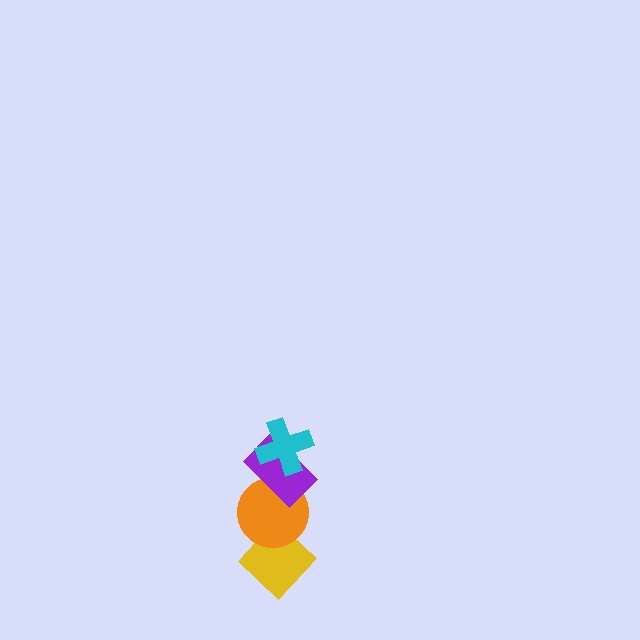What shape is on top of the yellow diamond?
The orange circle is on top of the yellow diamond.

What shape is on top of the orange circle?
The purple rectangle is on top of the orange circle.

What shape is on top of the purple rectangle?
The cyan cross is on top of the purple rectangle.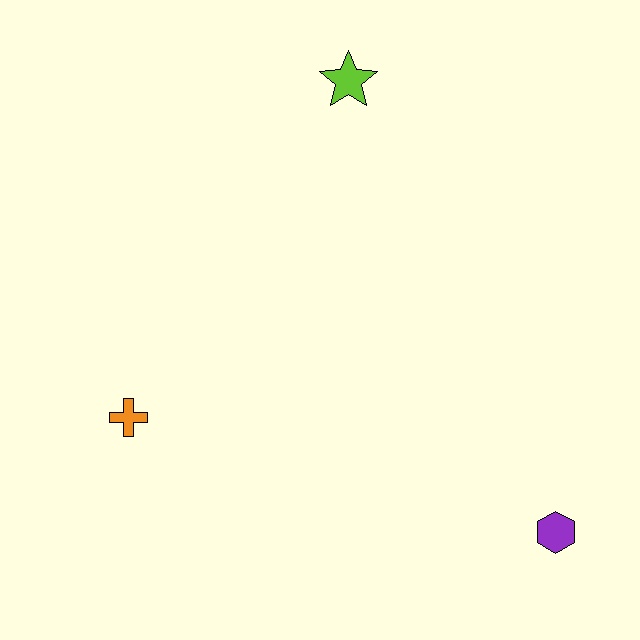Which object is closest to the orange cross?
The lime star is closest to the orange cross.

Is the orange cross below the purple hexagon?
No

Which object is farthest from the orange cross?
The purple hexagon is farthest from the orange cross.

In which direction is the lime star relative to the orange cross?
The lime star is above the orange cross.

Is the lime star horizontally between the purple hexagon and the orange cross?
Yes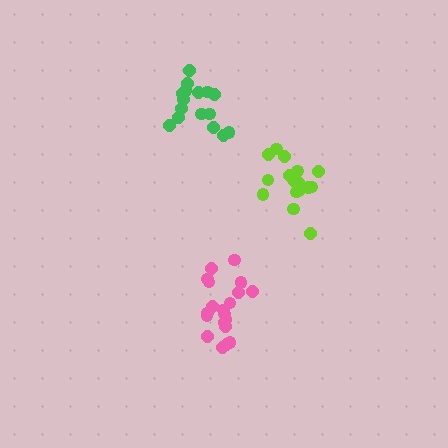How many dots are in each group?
Group 1: 16 dots, Group 2: 18 dots, Group 3: 20 dots (54 total).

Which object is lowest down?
The pink cluster is bottommost.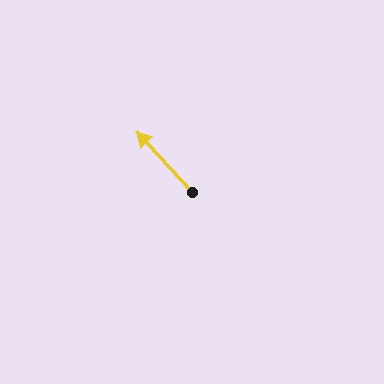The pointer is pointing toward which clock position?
Roughly 11 o'clock.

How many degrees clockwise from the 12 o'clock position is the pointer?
Approximately 317 degrees.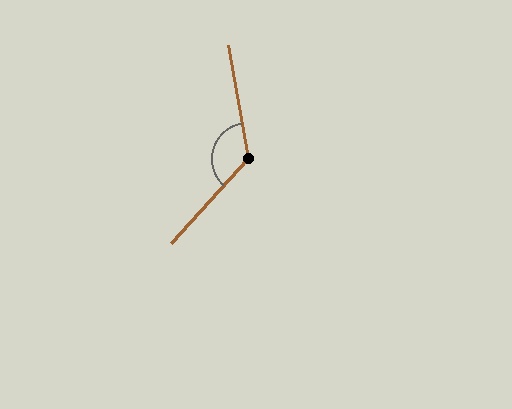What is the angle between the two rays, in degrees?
Approximately 128 degrees.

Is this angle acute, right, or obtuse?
It is obtuse.